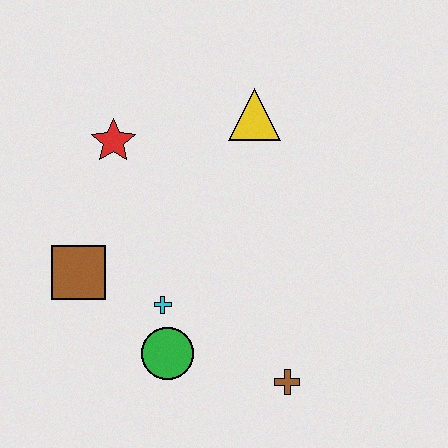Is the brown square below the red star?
Yes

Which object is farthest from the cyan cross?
The yellow triangle is farthest from the cyan cross.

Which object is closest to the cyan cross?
The green circle is closest to the cyan cross.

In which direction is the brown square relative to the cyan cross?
The brown square is to the left of the cyan cross.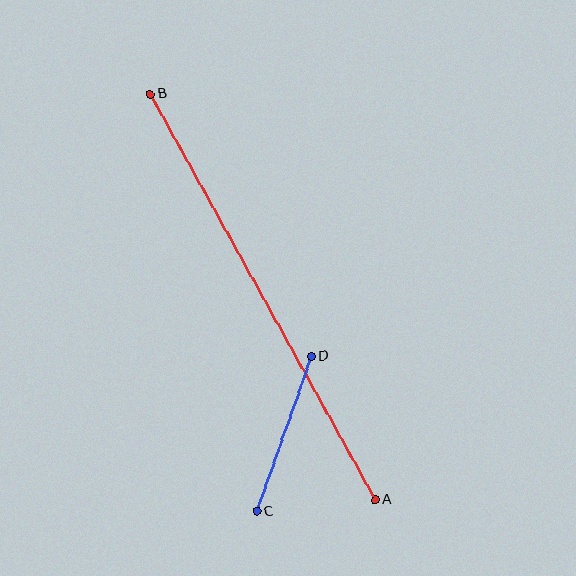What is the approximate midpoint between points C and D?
The midpoint is at approximately (284, 434) pixels.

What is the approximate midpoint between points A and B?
The midpoint is at approximately (263, 297) pixels.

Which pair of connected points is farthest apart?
Points A and B are farthest apart.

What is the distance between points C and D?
The distance is approximately 164 pixels.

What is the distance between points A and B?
The distance is approximately 464 pixels.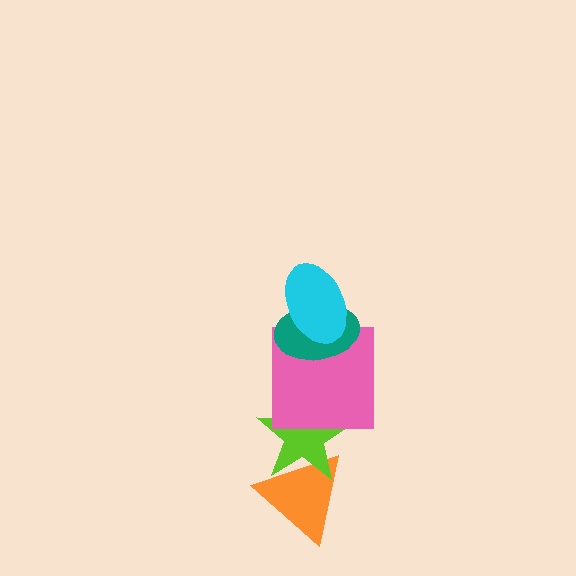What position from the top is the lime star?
The lime star is 4th from the top.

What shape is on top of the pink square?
The teal ellipse is on top of the pink square.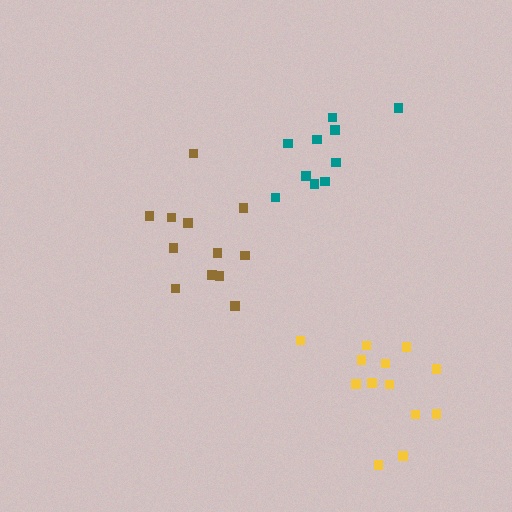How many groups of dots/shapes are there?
There are 3 groups.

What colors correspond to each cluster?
The clusters are colored: teal, yellow, brown.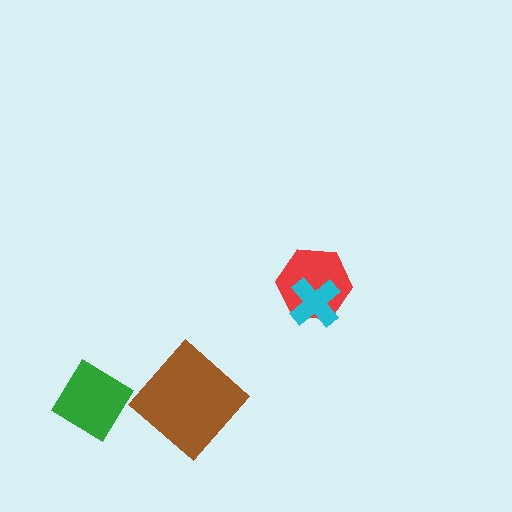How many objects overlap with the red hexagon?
1 object overlaps with the red hexagon.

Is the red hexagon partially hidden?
Yes, it is partially covered by another shape.